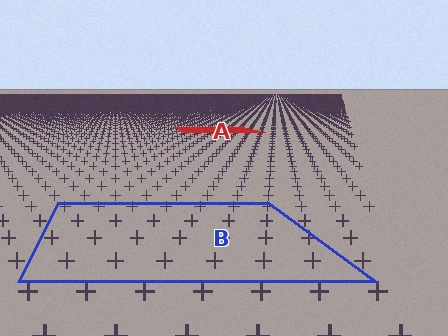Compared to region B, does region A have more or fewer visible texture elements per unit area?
Region A has more texture elements per unit area — they are packed more densely because it is farther away.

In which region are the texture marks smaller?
The texture marks are smaller in region A, because it is farther away.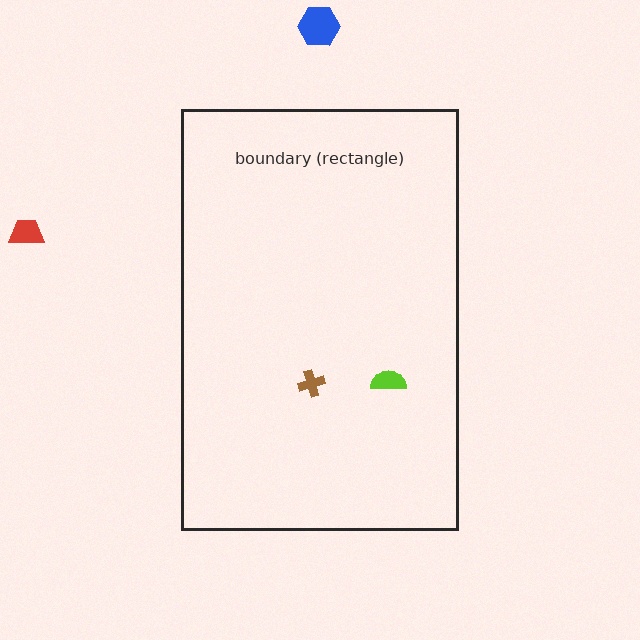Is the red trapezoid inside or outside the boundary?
Outside.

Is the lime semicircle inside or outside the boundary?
Inside.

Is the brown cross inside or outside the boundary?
Inside.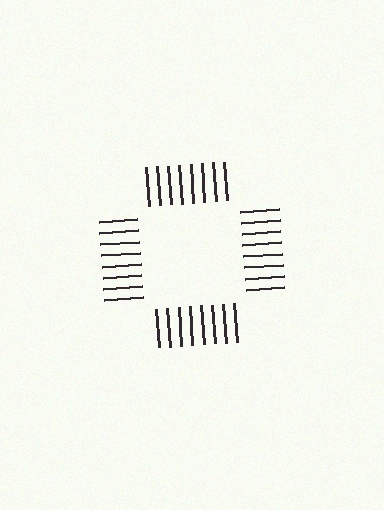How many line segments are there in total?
32 — 8 along each of the 4 edges.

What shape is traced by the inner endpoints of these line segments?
An illusory square — the line segments terminate on its edges but no continuous stroke is drawn.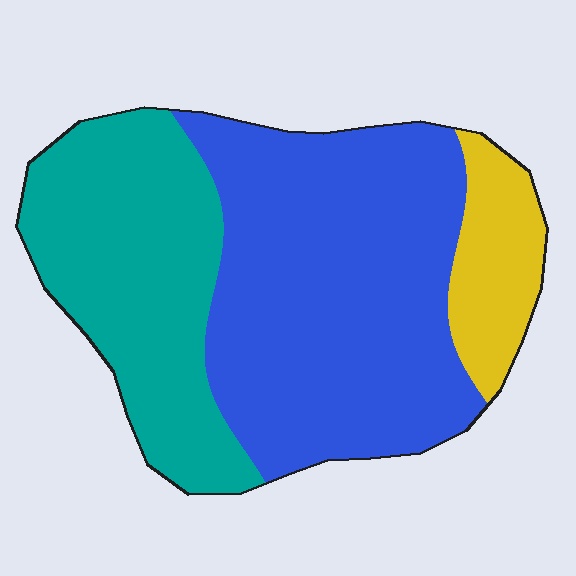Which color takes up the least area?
Yellow, at roughly 10%.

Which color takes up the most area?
Blue, at roughly 55%.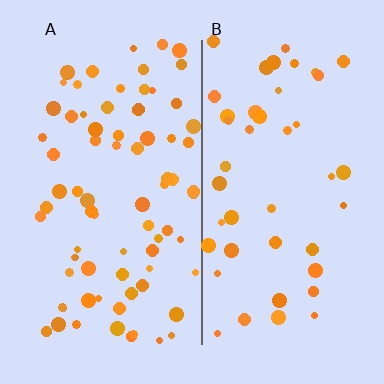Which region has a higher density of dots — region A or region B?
A (the left).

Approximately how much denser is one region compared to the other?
Approximately 1.7× — region A over region B.